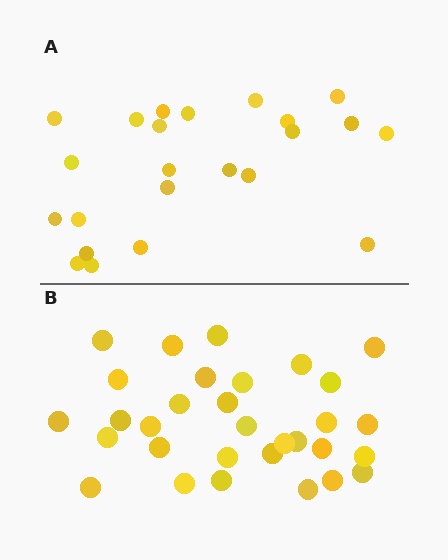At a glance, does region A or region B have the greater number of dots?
Region B (the bottom region) has more dots.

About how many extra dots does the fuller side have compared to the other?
Region B has roughly 8 or so more dots than region A.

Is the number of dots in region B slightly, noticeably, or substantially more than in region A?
Region B has noticeably more, but not dramatically so. The ratio is roughly 1.3 to 1.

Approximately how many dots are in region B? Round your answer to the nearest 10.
About 30 dots. (The exact count is 31, which rounds to 30.)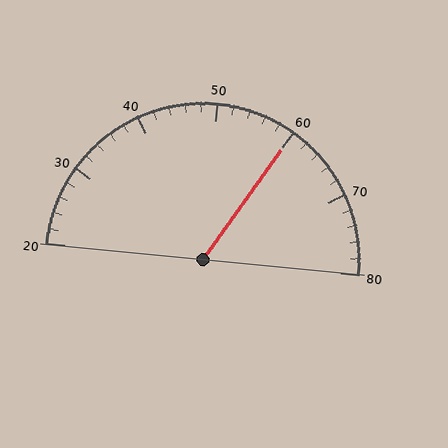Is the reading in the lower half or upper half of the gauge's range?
The reading is in the upper half of the range (20 to 80).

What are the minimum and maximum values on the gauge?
The gauge ranges from 20 to 80.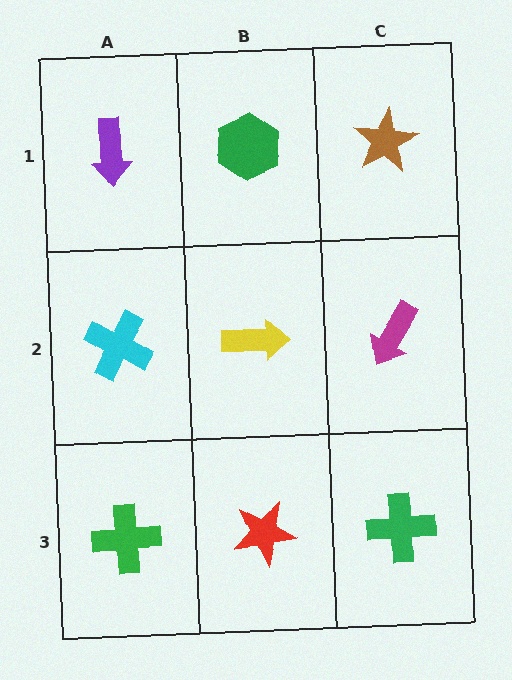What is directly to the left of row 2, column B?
A cyan cross.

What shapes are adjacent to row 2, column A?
A purple arrow (row 1, column A), a green cross (row 3, column A), a yellow arrow (row 2, column B).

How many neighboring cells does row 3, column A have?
2.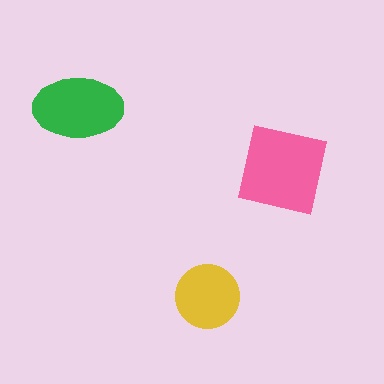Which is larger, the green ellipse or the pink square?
The pink square.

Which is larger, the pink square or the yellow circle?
The pink square.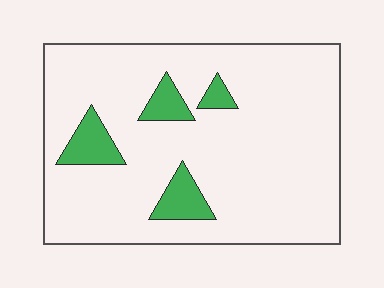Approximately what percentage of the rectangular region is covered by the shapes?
Approximately 10%.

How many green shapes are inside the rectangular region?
4.